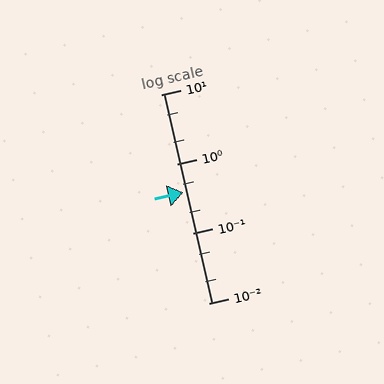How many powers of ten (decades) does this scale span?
The scale spans 3 decades, from 0.01 to 10.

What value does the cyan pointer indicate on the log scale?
The pointer indicates approximately 0.39.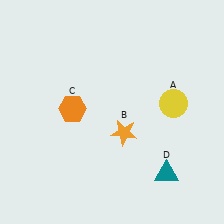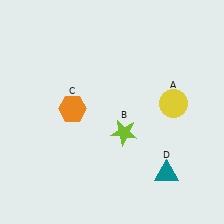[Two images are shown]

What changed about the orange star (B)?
In Image 1, B is orange. In Image 2, it changed to lime.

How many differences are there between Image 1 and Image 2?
There is 1 difference between the two images.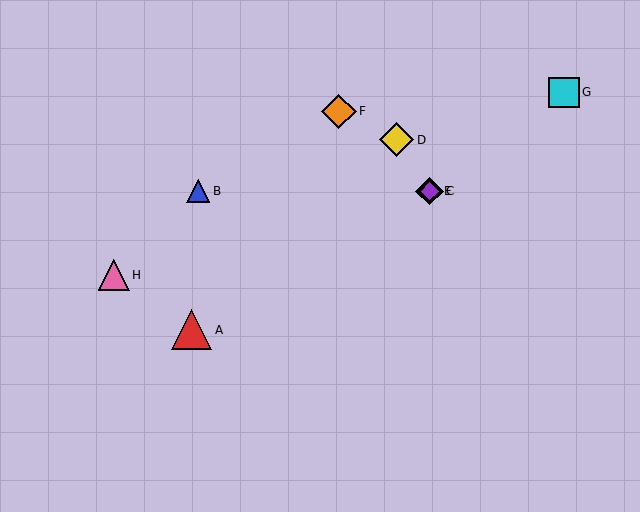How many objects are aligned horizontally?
3 objects (B, C, E) are aligned horizontally.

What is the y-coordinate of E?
Object E is at y≈191.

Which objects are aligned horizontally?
Objects B, C, E are aligned horizontally.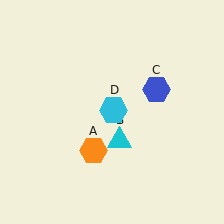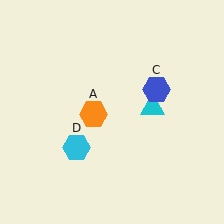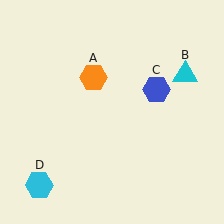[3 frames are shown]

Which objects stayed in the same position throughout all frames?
Blue hexagon (object C) remained stationary.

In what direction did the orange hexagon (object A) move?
The orange hexagon (object A) moved up.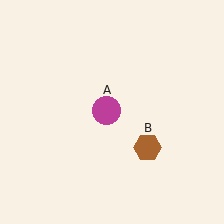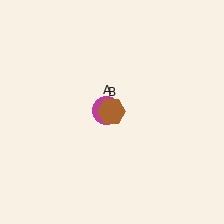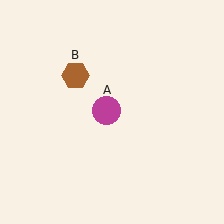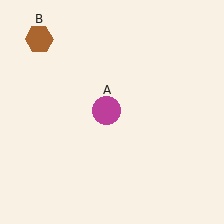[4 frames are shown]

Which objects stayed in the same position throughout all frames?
Magenta circle (object A) remained stationary.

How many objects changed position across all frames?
1 object changed position: brown hexagon (object B).